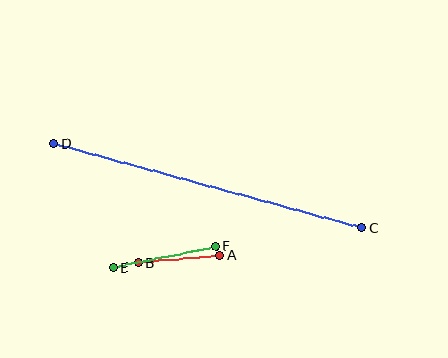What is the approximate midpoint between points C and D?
The midpoint is at approximately (208, 186) pixels.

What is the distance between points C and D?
The distance is approximately 319 pixels.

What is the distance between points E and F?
The distance is approximately 104 pixels.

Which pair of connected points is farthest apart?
Points C and D are farthest apart.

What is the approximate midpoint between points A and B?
The midpoint is at approximately (179, 259) pixels.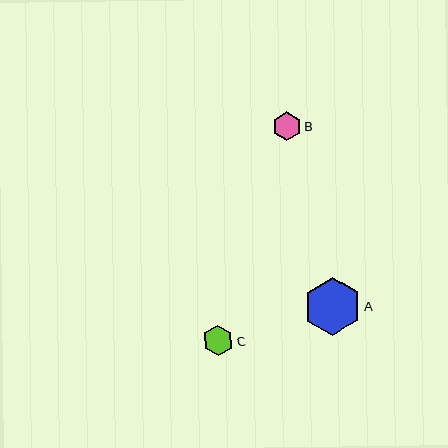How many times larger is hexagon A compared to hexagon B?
Hexagon A is approximately 2.0 times the size of hexagon B.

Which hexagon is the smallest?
Hexagon B is the smallest with a size of approximately 29 pixels.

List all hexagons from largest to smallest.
From largest to smallest: A, C, B.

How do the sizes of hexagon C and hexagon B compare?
Hexagon C and hexagon B are approximately the same size.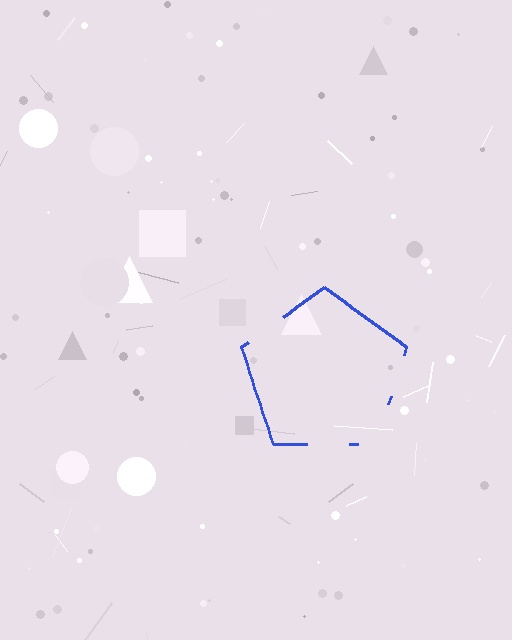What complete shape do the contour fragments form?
The contour fragments form a pentagon.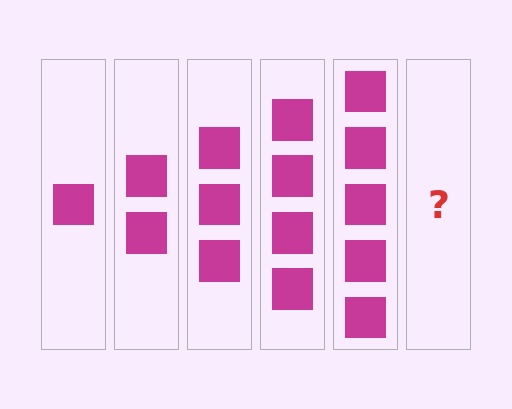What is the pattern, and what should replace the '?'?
The pattern is that each step adds one more square. The '?' should be 6 squares.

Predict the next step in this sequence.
The next step is 6 squares.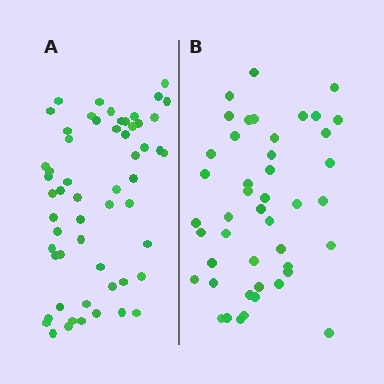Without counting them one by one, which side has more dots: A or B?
Region A (the left region) has more dots.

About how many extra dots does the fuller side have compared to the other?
Region A has roughly 12 or so more dots than region B.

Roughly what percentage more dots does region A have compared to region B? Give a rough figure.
About 25% more.